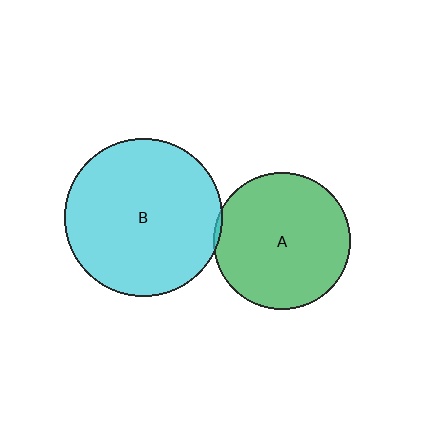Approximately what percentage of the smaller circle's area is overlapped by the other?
Approximately 5%.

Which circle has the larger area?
Circle B (cyan).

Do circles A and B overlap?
Yes.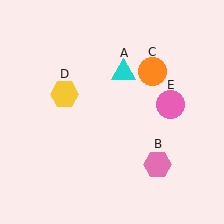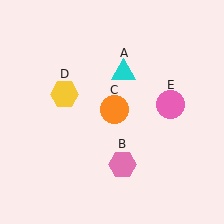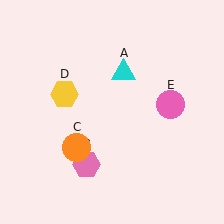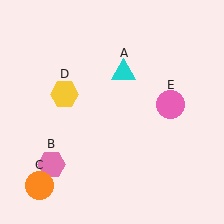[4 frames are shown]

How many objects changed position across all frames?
2 objects changed position: pink hexagon (object B), orange circle (object C).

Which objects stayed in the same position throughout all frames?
Cyan triangle (object A) and yellow hexagon (object D) and pink circle (object E) remained stationary.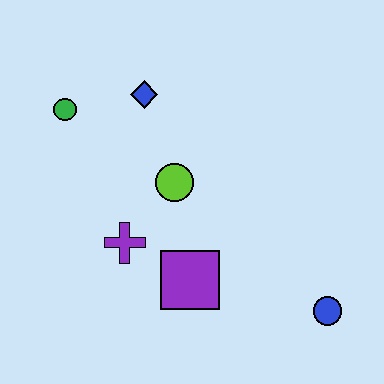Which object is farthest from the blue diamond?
The blue circle is farthest from the blue diamond.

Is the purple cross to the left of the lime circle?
Yes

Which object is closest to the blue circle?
The purple square is closest to the blue circle.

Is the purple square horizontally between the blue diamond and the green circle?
No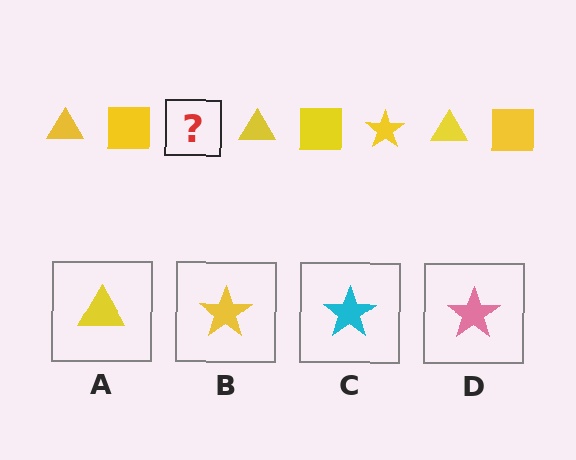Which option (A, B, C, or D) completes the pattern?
B.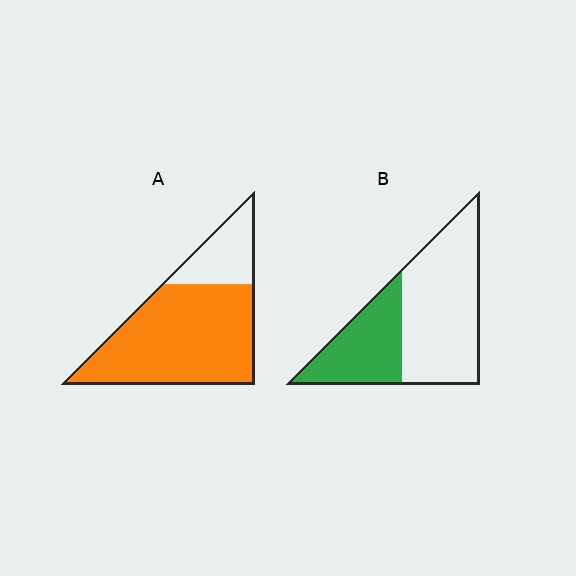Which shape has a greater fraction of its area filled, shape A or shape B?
Shape A.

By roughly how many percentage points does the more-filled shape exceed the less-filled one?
By roughly 40 percentage points (A over B).